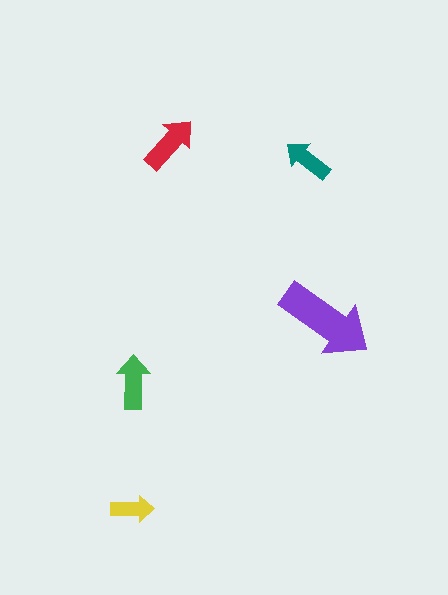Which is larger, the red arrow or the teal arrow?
The red one.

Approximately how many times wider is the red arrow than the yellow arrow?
About 1.5 times wider.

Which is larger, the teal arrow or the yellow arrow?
The teal one.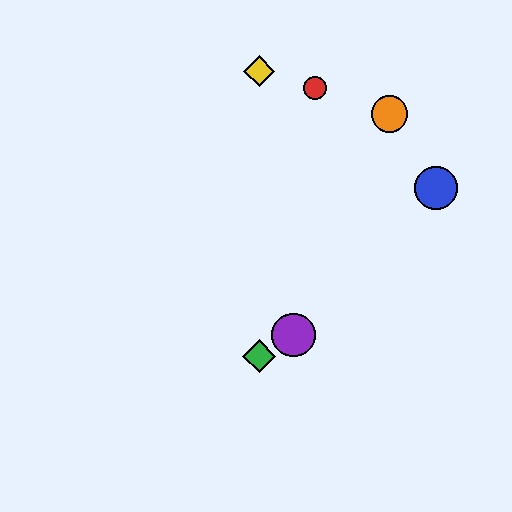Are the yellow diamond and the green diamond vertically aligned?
Yes, both are at x≈259.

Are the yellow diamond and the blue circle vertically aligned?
No, the yellow diamond is at x≈259 and the blue circle is at x≈436.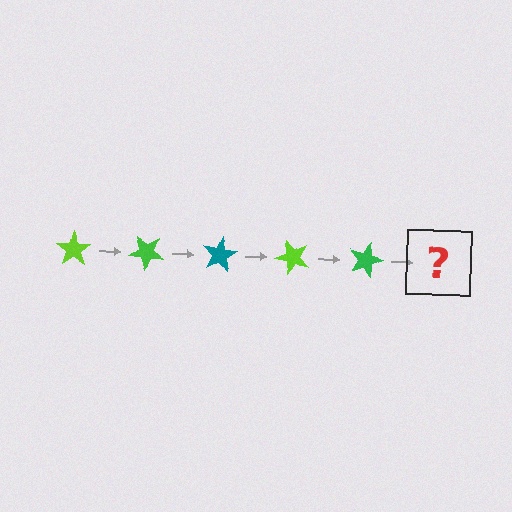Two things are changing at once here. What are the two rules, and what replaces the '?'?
The two rules are that it rotates 40 degrees each step and the color cycles through lime, green, and teal. The '?' should be a teal star, rotated 200 degrees from the start.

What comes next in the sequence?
The next element should be a teal star, rotated 200 degrees from the start.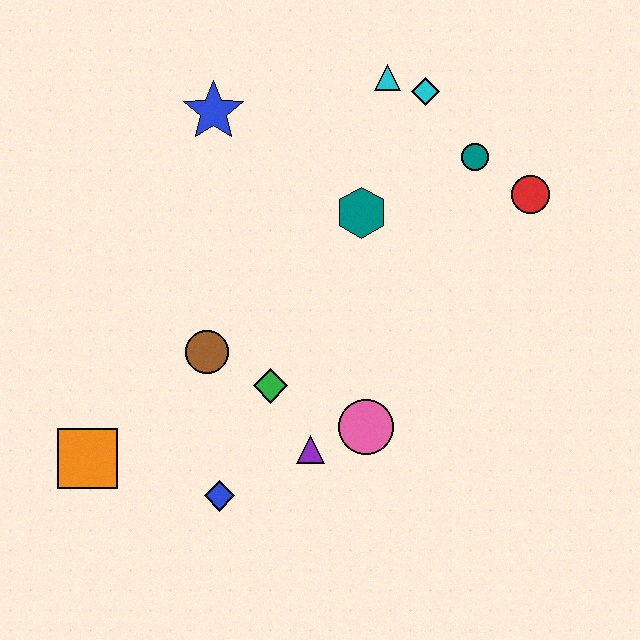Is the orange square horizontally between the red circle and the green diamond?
No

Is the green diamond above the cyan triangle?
No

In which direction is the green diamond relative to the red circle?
The green diamond is to the left of the red circle.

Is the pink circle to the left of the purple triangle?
No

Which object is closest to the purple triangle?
The pink circle is closest to the purple triangle.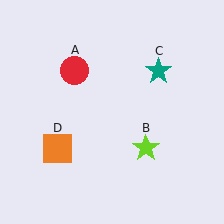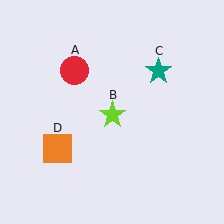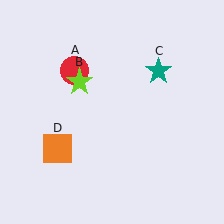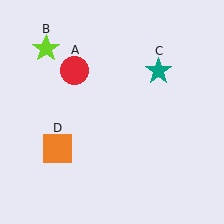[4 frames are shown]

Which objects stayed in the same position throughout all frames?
Red circle (object A) and teal star (object C) and orange square (object D) remained stationary.